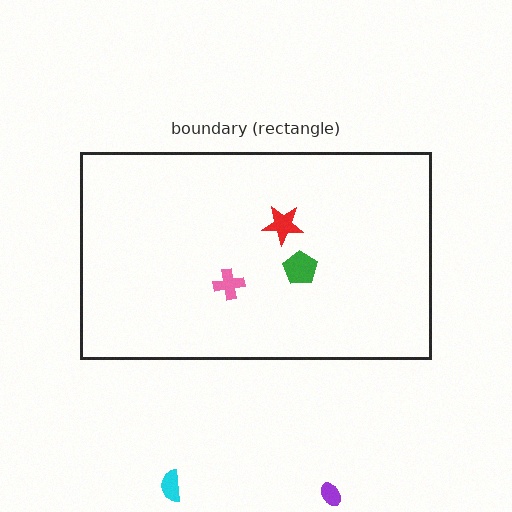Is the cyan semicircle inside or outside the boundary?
Outside.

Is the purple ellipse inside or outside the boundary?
Outside.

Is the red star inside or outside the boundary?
Inside.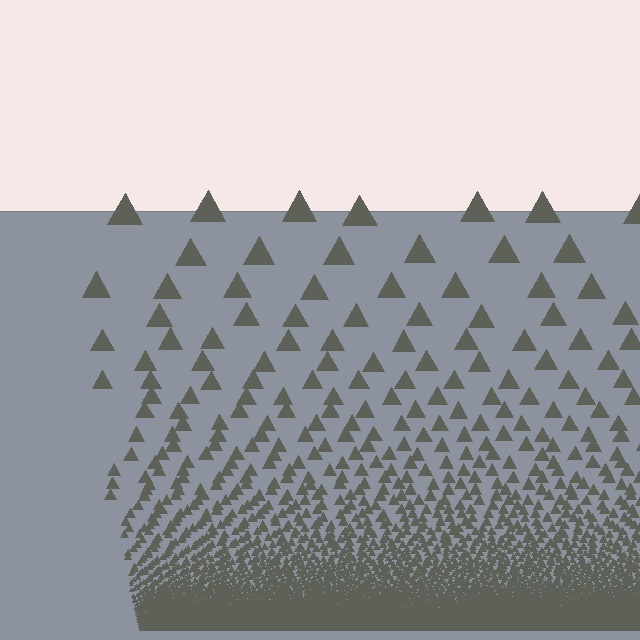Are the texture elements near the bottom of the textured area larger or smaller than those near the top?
Smaller. The gradient is inverted — elements near the bottom are smaller and denser.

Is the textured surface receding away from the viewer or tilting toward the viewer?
The surface appears to tilt toward the viewer. Texture elements get larger and sparser toward the top.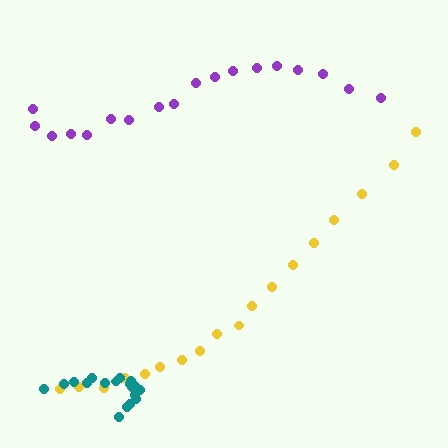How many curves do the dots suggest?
There are 3 distinct paths.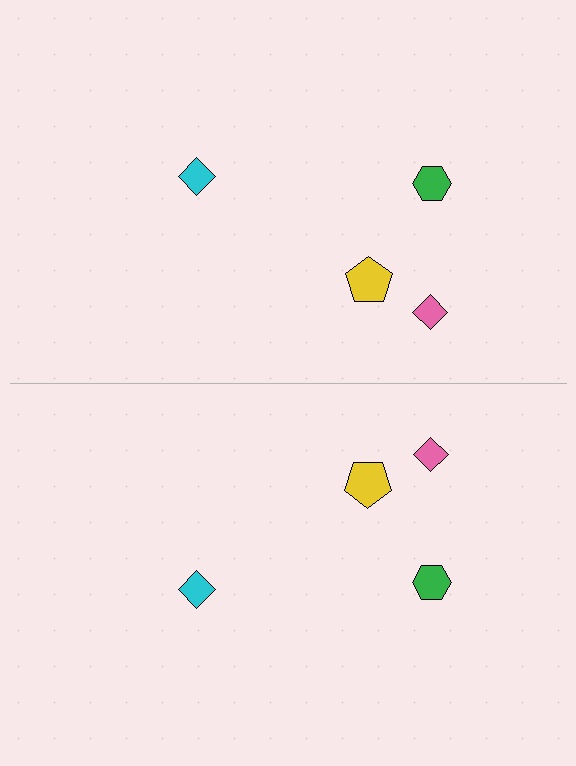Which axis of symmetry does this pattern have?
The pattern has a horizontal axis of symmetry running through the center of the image.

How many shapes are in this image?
There are 8 shapes in this image.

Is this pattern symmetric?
Yes, this pattern has bilateral (reflection) symmetry.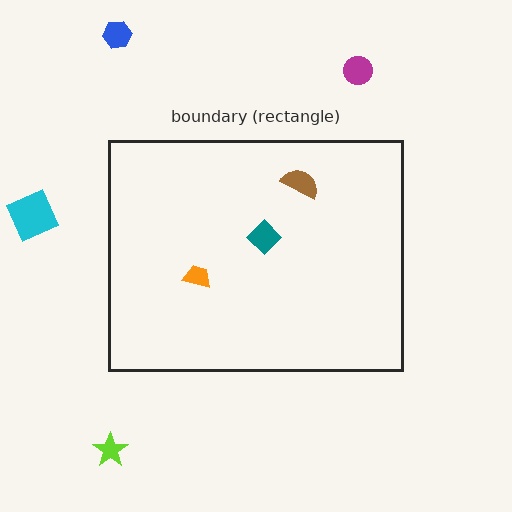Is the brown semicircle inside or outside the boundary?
Inside.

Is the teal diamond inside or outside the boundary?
Inside.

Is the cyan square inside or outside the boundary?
Outside.